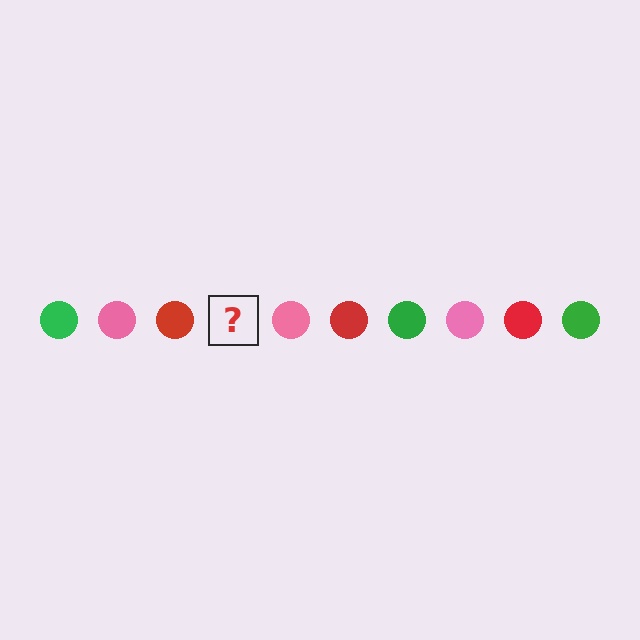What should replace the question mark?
The question mark should be replaced with a green circle.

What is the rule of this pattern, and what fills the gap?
The rule is that the pattern cycles through green, pink, red circles. The gap should be filled with a green circle.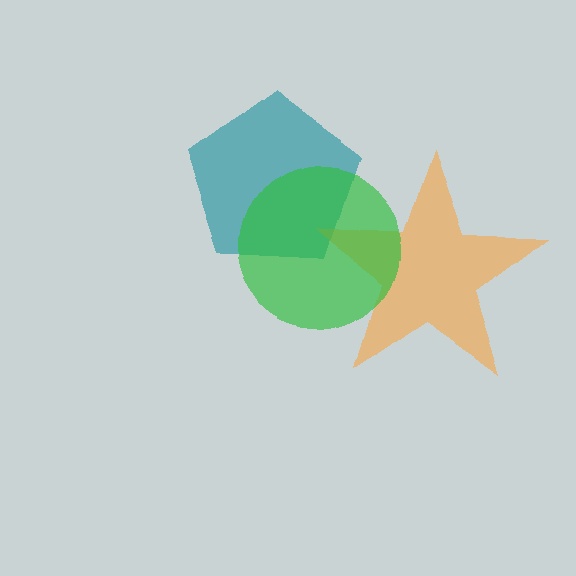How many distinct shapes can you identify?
There are 3 distinct shapes: a teal pentagon, an orange star, a green circle.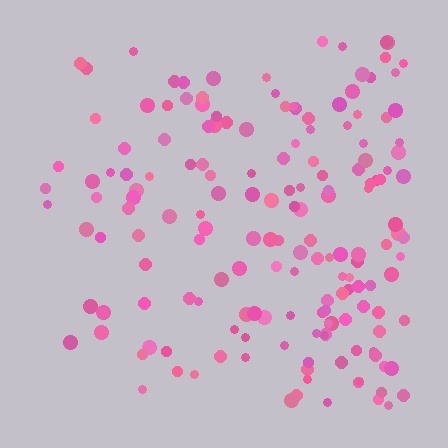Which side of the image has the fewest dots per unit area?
The left.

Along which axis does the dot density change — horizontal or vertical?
Horizontal.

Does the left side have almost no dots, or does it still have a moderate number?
Still a moderate number, just noticeably fewer than the right.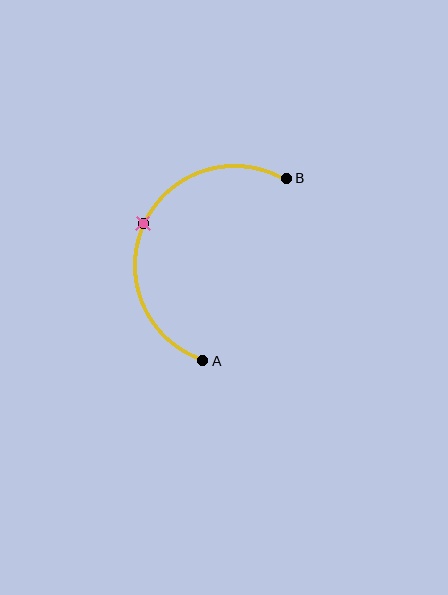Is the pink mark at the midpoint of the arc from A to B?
Yes. The pink mark lies on the arc at equal arc-length from both A and B — it is the arc midpoint.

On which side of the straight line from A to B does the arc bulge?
The arc bulges to the left of the straight line connecting A and B.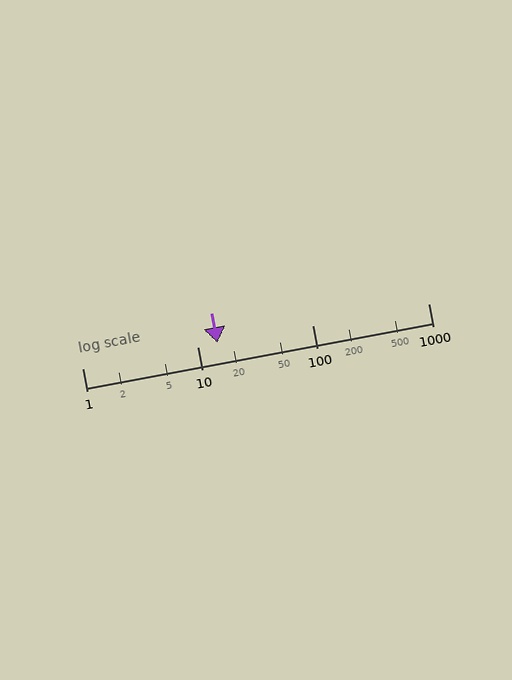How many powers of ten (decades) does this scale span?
The scale spans 3 decades, from 1 to 1000.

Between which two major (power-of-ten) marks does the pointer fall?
The pointer is between 10 and 100.